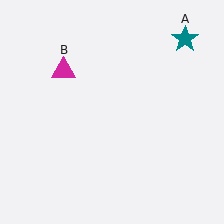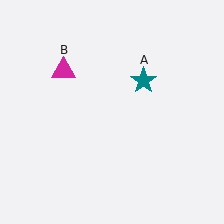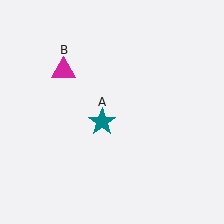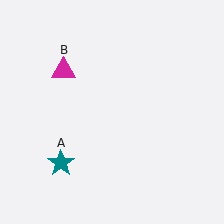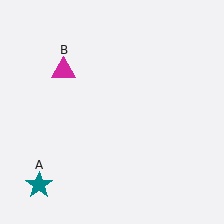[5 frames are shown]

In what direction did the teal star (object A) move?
The teal star (object A) moved down and to the left.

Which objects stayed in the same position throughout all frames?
Magenta triangle (object B) remained stationary.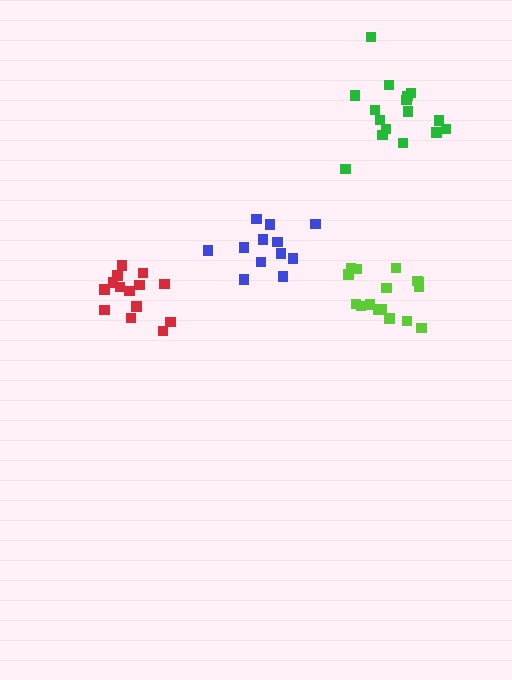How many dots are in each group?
Group 1: 16 dots, Group 2: 14 dots, Group 3: 16 dots, Group 4: 12 dots (58 total).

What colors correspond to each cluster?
The clusters are colored: green, red, lime, blue.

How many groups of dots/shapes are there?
There are 4 groups.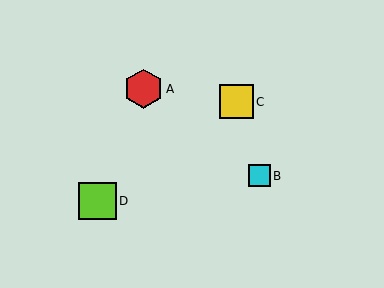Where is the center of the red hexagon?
The center of the red hexagon is at (144, 89).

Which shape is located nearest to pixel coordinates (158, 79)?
The red hexagon (labeled A) at (144, 89) is nearest to that location.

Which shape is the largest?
The red hexagon (labeled A) is the largest.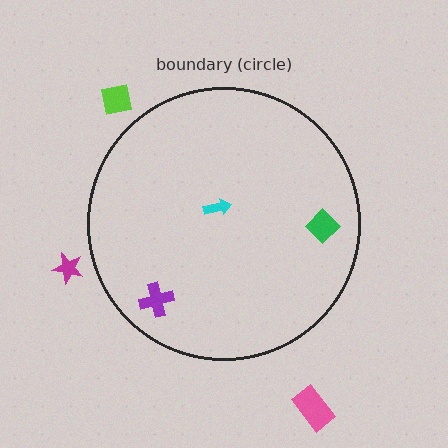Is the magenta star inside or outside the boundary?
Outside.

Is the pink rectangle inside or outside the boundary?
Outside.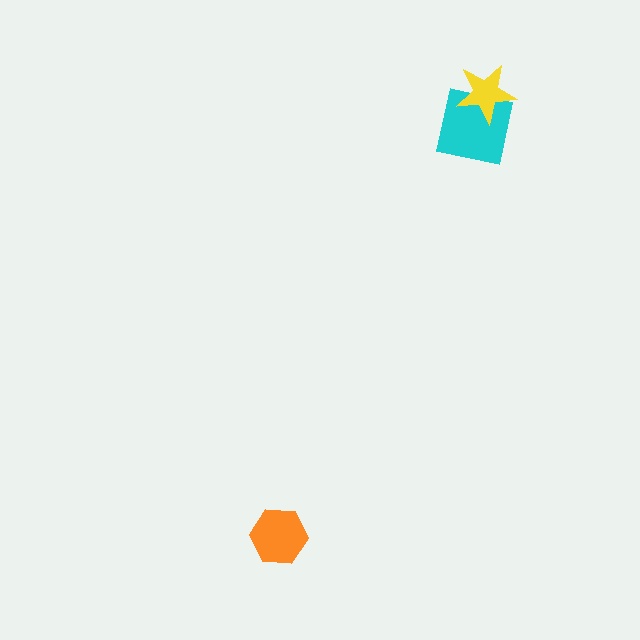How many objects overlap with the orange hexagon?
0 objects overlap with the orange hexagon.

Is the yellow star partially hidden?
No, no other shape covers it.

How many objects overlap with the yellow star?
1 object overlaps with the yellow star.